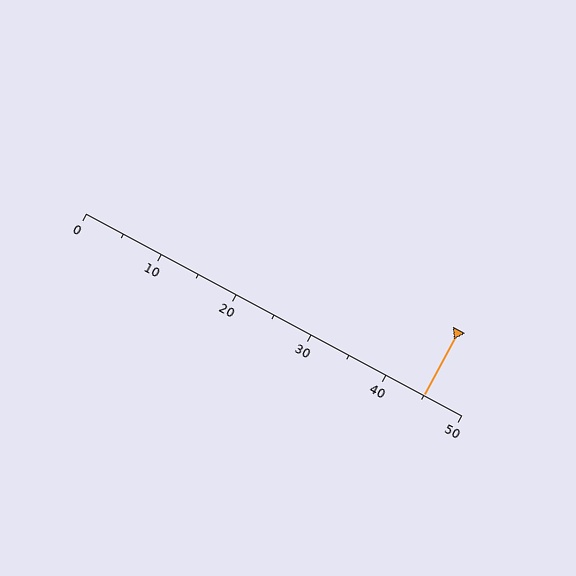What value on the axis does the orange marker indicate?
The marker indicates approximately 45.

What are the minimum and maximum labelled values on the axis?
The axis runs from 0 to 50.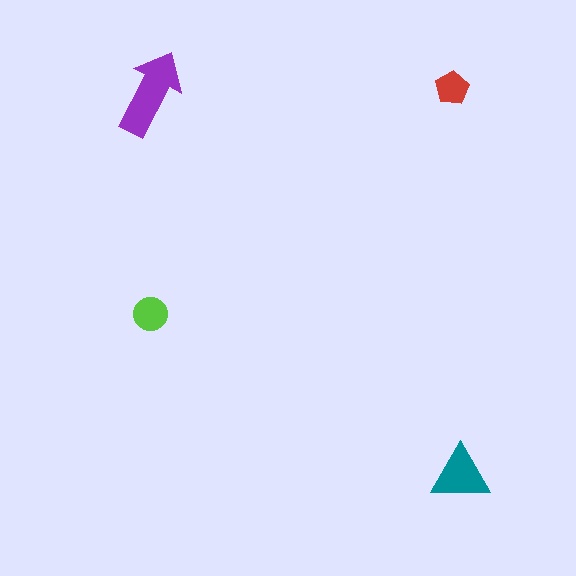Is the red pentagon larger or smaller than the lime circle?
Smaller.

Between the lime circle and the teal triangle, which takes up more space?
The teal triangle.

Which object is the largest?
The purple arrow.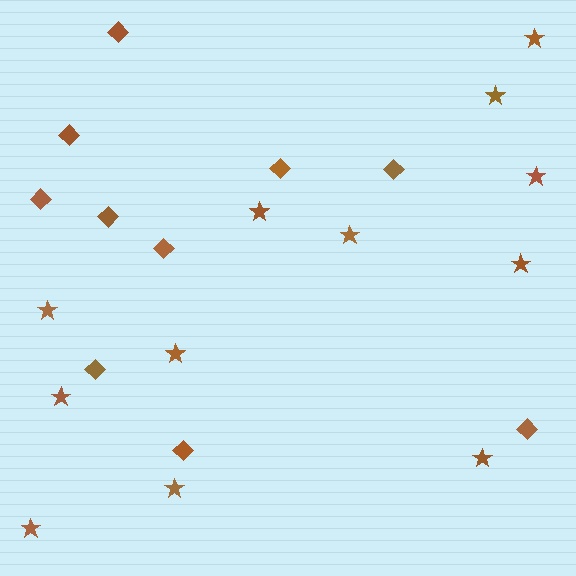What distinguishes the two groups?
There are 2 groups: one group of diamonds (10) and one group of stars (12).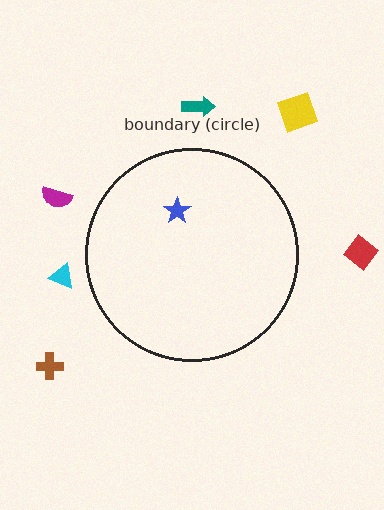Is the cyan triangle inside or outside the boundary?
Outside.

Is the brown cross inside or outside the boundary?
Outside.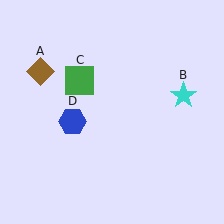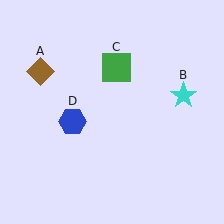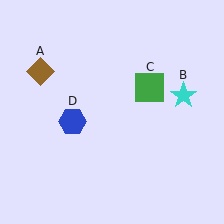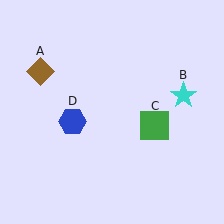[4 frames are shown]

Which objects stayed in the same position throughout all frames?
Brown diamond (object A) and cyan star (object B) and blue hexagon (object D) remained stationary.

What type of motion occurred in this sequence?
The green square (object C) rotated clockwise around the center of the scene.